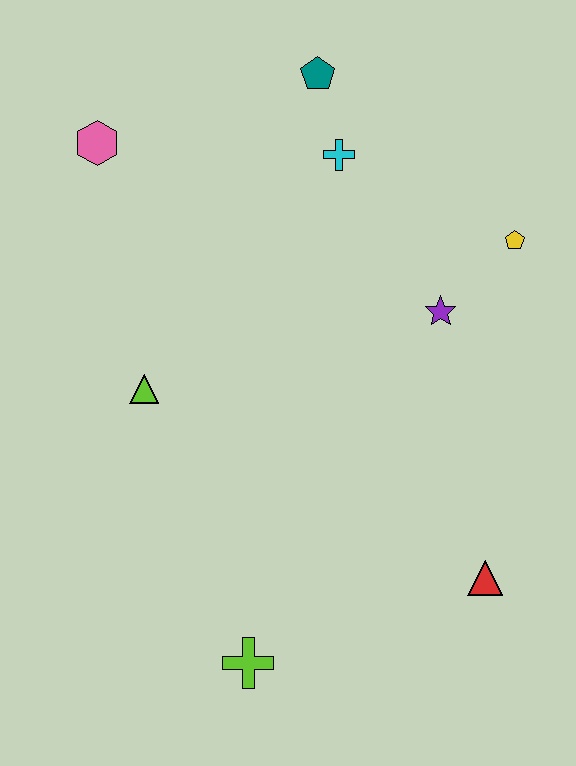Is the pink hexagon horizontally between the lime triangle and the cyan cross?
No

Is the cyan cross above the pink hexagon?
No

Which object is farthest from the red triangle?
The pink hexagon is farthest from the red triangle.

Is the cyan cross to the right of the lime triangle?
Yes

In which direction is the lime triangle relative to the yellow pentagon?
The lime triangle is to the left of the yellow pentagon.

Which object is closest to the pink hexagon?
The teal pentagon is closest to the pink hexagon.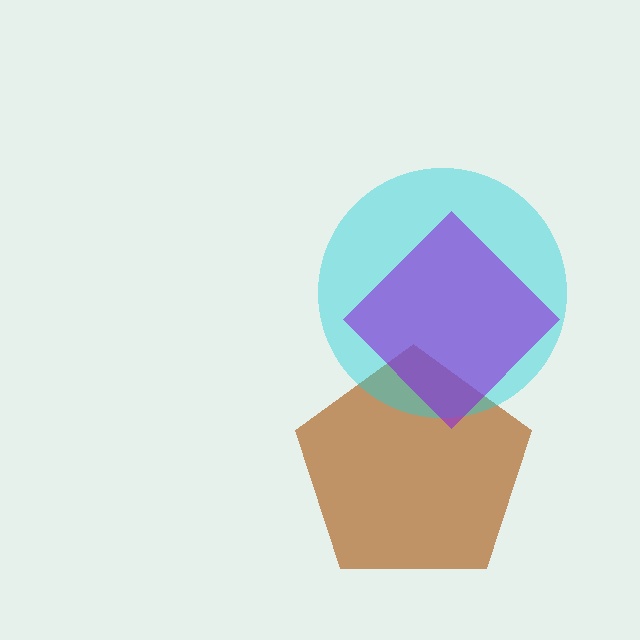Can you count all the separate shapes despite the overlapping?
Yes, there are 3 separate shapes.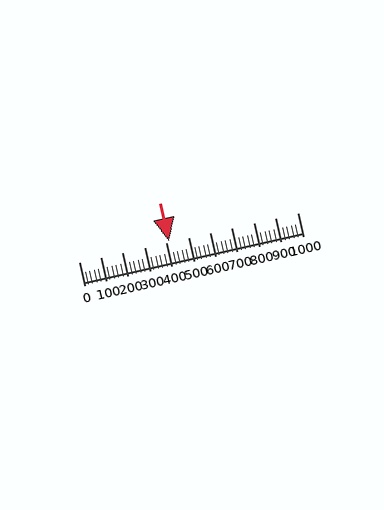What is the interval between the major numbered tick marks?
The major tick marks are spaced 100 units apart.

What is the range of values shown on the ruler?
The ruler shows values from 0 to 1000.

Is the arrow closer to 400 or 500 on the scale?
The arrow is closer to 400.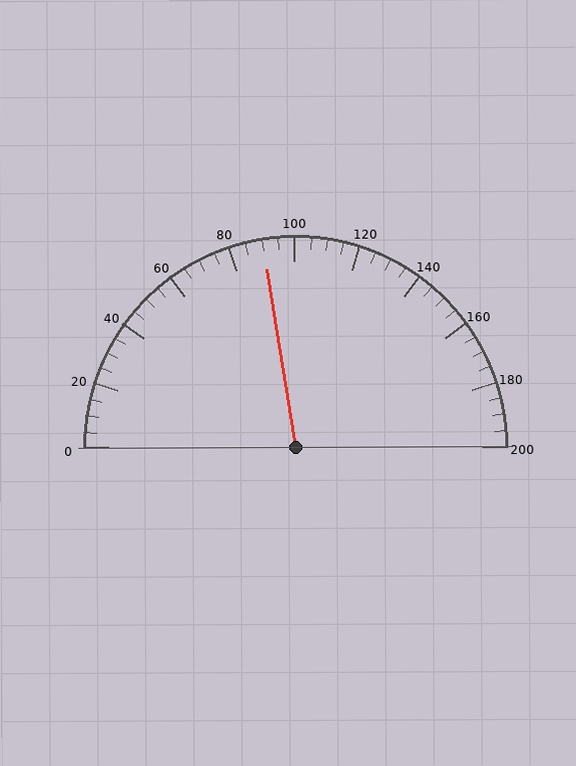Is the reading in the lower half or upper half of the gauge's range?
The reading is in the lower half of the range (0 to 200).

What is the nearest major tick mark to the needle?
The nearest major tick mark is 80.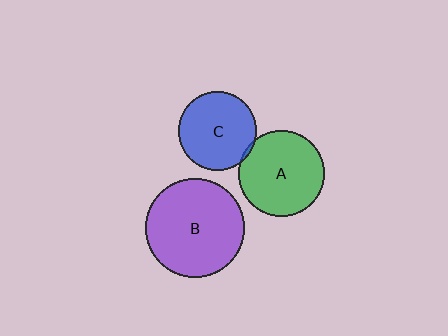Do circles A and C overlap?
Yes.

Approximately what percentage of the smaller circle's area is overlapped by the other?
Approximately 5%.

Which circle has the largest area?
Circle B (purple).